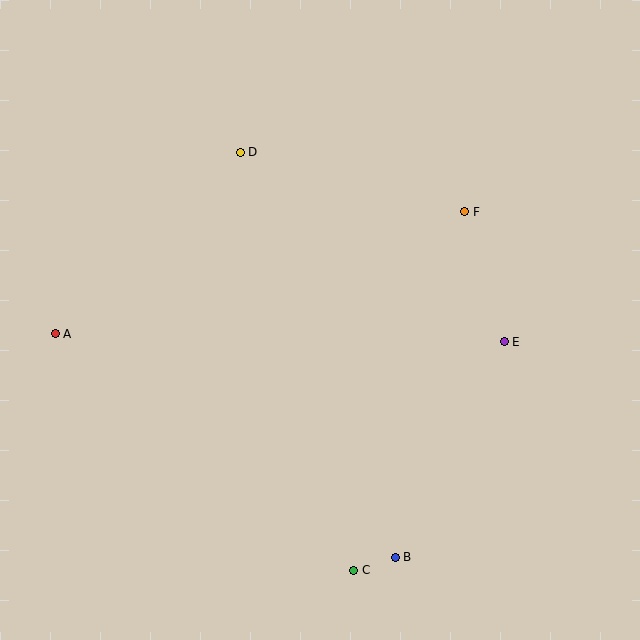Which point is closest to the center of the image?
Point F at (465, 212) is closest to the center.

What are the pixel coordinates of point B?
Point B is at (395, 557).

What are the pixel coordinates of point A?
Point A is at (55, 334).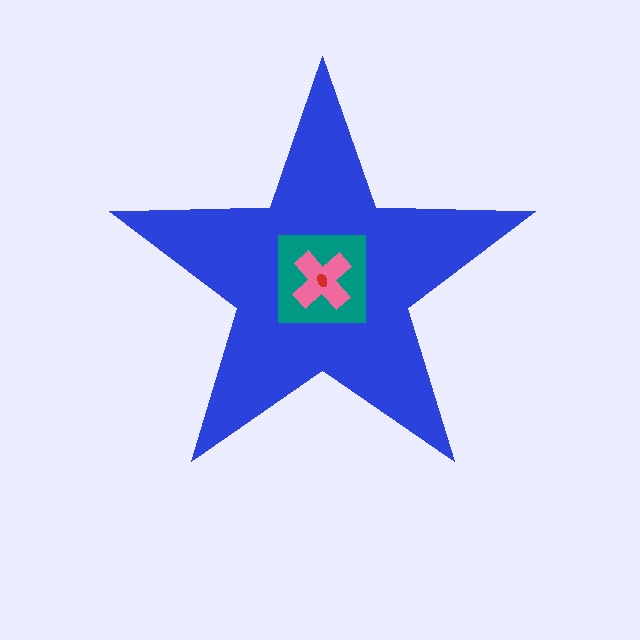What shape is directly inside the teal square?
The pink cross.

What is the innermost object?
The red ellipse.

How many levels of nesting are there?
4.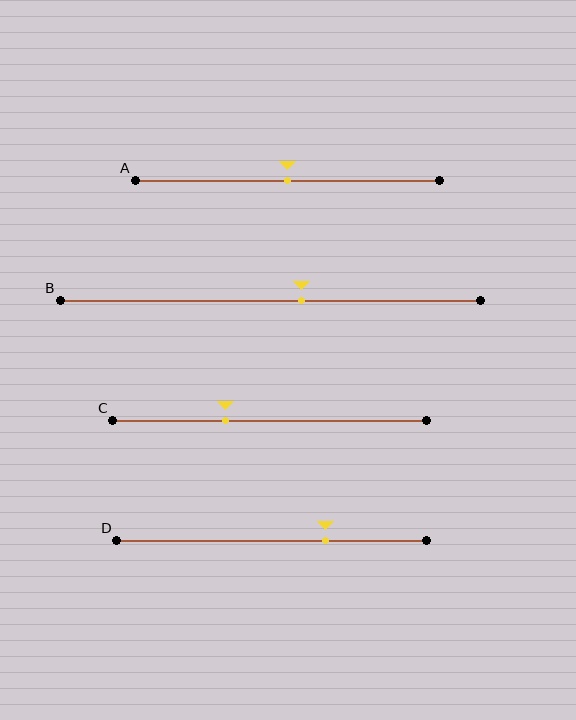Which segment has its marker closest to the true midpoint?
Segment A has its marker closest to the true midpoint.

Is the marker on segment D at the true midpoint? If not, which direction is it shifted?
No, the marker on segment D is shifted to the right by about 18% of the segment length.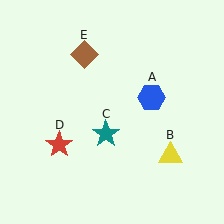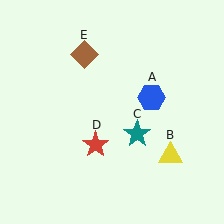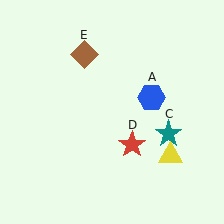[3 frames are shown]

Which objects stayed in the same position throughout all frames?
Blue hexagon (object A) and yellow triangle (object B) and brown diamond (object E) remained stationary.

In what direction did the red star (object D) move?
The red star (object D) moved right.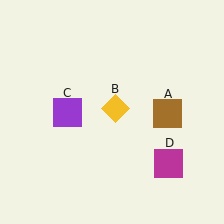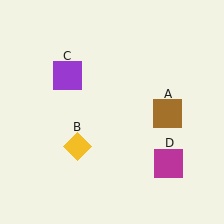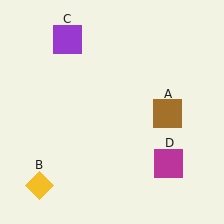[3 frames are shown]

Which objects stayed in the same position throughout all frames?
Brown square (object A) and magenta square (object D) remained stationary.